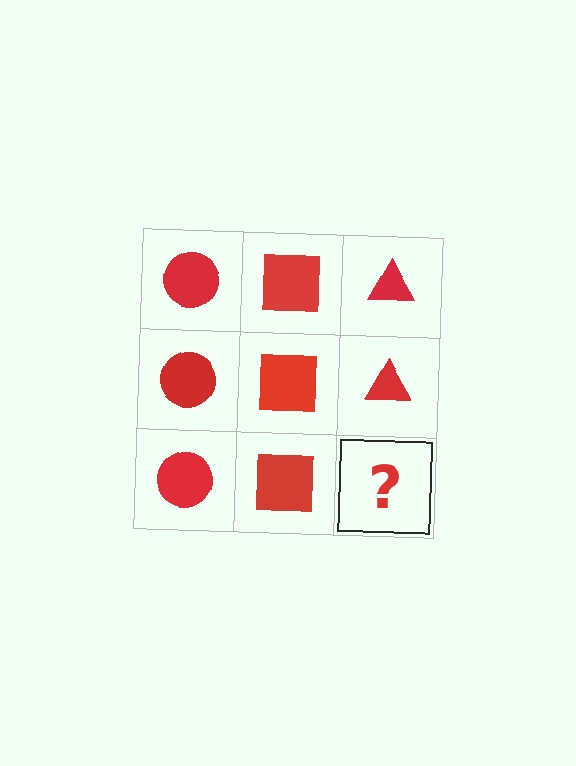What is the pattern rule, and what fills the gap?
The rule is that each column has a consistent shape. The gap should be filled with a red triangle.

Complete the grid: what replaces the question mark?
The question mark should be replaced with a red triangle.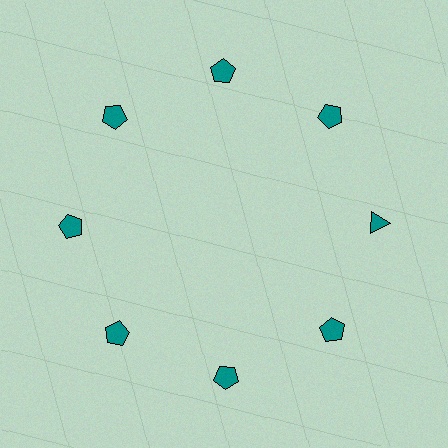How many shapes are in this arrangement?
There are 8 shapes arranged in a ring pattern.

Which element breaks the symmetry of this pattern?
The teal triangle at roughly the 3 o'clock position breaks the symmetry. All other shapes are teal pentagons.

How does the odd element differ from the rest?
It has a different shape: triangle instead of pentagon.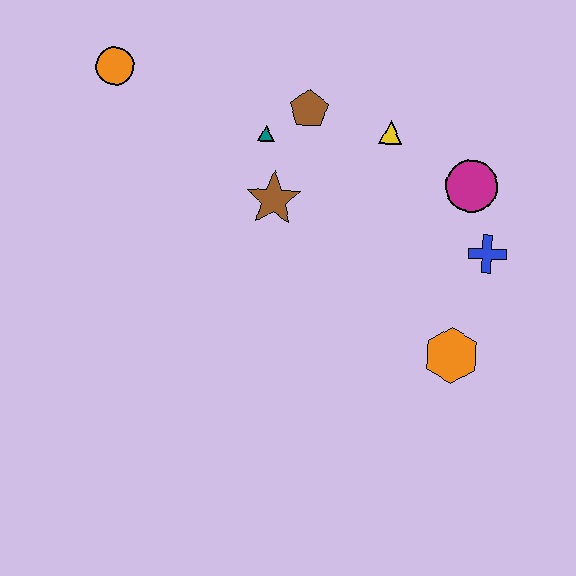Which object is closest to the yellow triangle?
The brown pentagon is closest to the yellow triangle.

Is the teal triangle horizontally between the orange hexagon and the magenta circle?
No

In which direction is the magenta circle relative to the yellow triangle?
The magenta circle is to the right of the yellow triangle.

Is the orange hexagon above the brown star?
No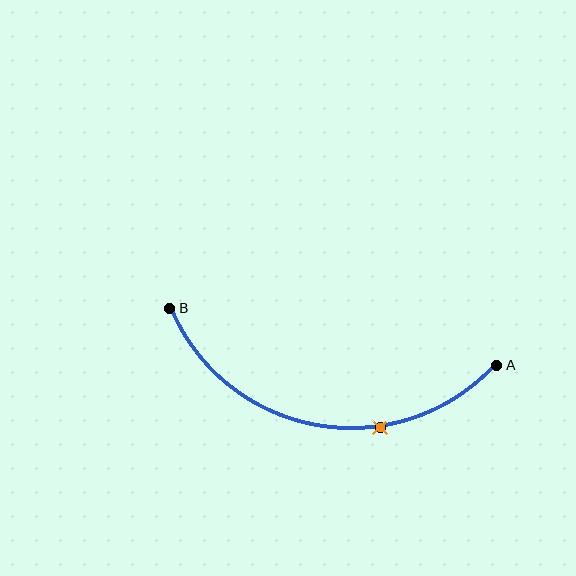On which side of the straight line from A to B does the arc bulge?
The arc bulges below the straight line connecting A and B.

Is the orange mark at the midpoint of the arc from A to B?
No. The orange mark lies on the arc but is closer to endpoint A. The arc midpoint would be at the point on the curve equidistant along the arc from both A and B.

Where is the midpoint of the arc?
The arc midpoint is the point on the curve farthest from the straight line joining A and B. It sits below that line.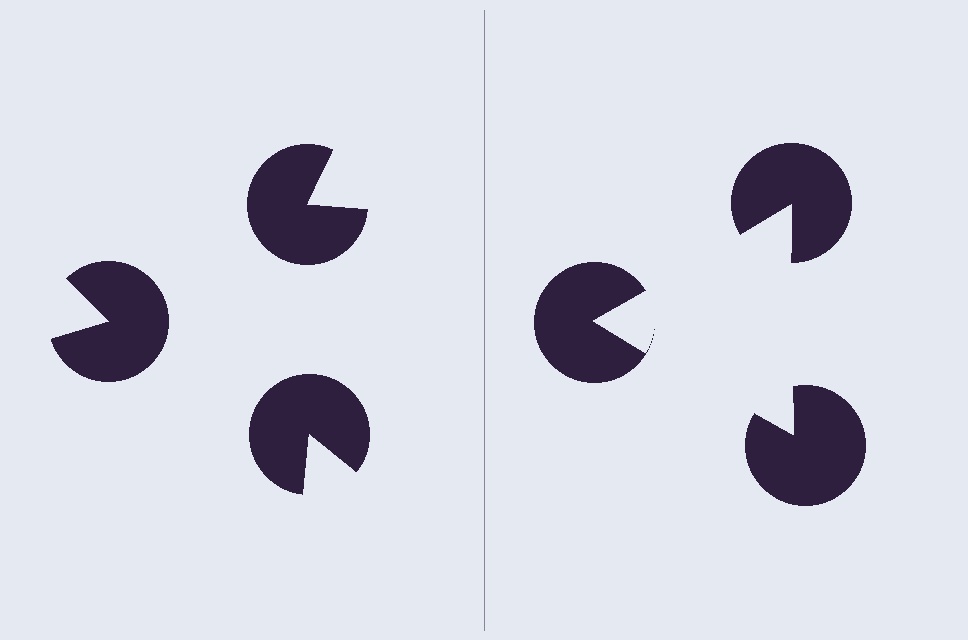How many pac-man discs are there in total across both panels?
6 — 3 on each side.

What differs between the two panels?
The pac-man discs are positioned identically on both sides; only the wedge orientations differ. On the right they align to a triangle; on the left they are misaligned.